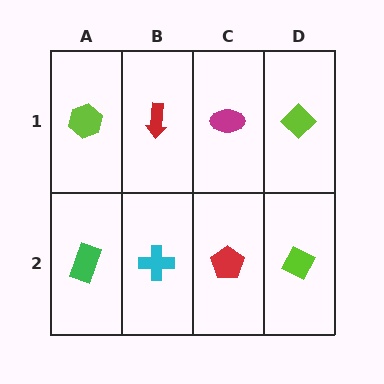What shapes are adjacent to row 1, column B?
A cyan cross (row 2, column B), a lime hexagon (row 1, column A), a magenta ellipse (row 1, column C).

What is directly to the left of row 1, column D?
A magenta ellipse.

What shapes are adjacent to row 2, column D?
A lime diamond (row 1, column D), a red pentagon (row 2, column C).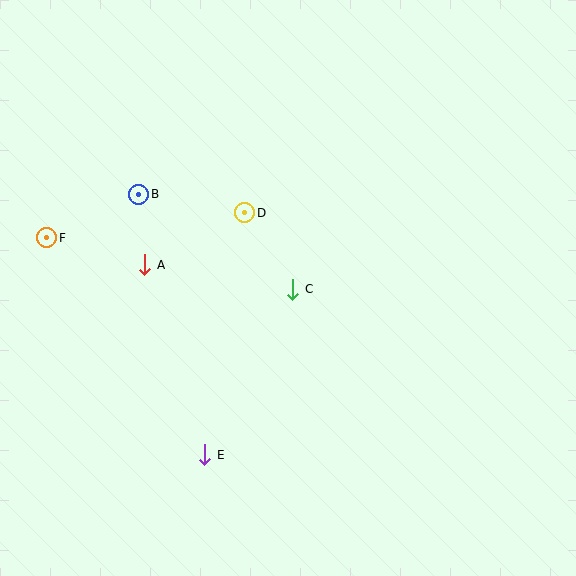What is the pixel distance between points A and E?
The distance between A and E is 199 pixels.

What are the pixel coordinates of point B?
Point B is at (139, 194).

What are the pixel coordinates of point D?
Point D is at (245, 213).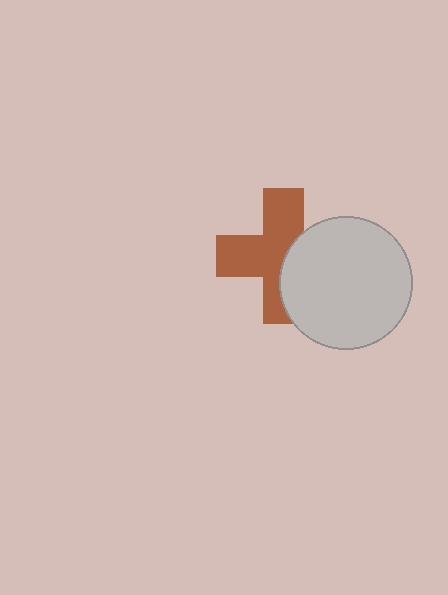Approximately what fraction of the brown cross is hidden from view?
Roughly 39% of the brown cross is hidden behind the light gray circle.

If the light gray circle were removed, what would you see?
You would see the complete brown cross.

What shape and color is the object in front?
The object in front is a light gray circle.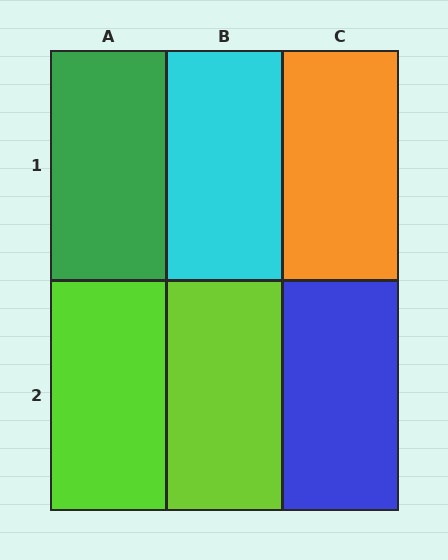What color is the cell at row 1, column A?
Green.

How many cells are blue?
1 cell is blue.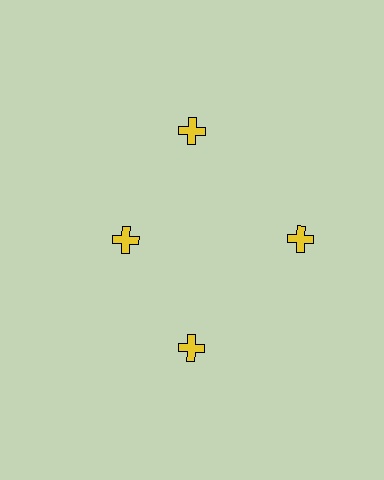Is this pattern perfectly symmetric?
No. The 4 yellow crosses are arranged in a ring, but one element near the 9 o'clock position is pulled inward toward the center, breaking the 4-fold rotational symmetry.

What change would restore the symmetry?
The symmetry would be restored by moving it outward, back onto the ring so that all 4 crosses sit at equal angles and equal distance from the center.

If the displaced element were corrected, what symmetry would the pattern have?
It would have 4-fold rotational symmetry — the pattern would map onto itself every 90 degrees.